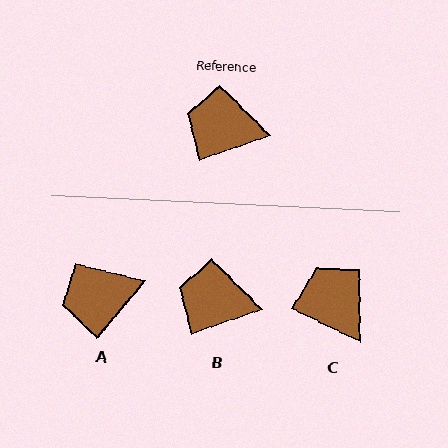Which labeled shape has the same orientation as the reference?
B.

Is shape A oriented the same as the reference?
No, it is off by about 31 degrees.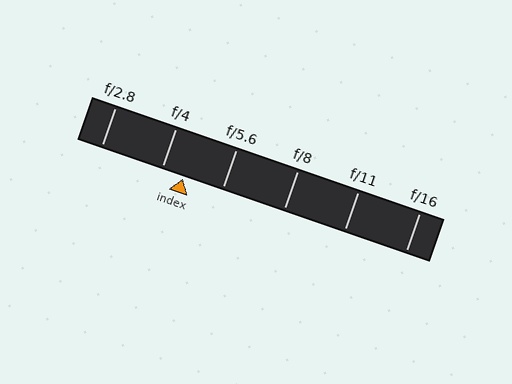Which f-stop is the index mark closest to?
The index mark is closest to f/4.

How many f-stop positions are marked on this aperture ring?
There are 6 f-stop positions marked.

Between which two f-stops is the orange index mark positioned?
The index mark is between f/4 and f/5.6.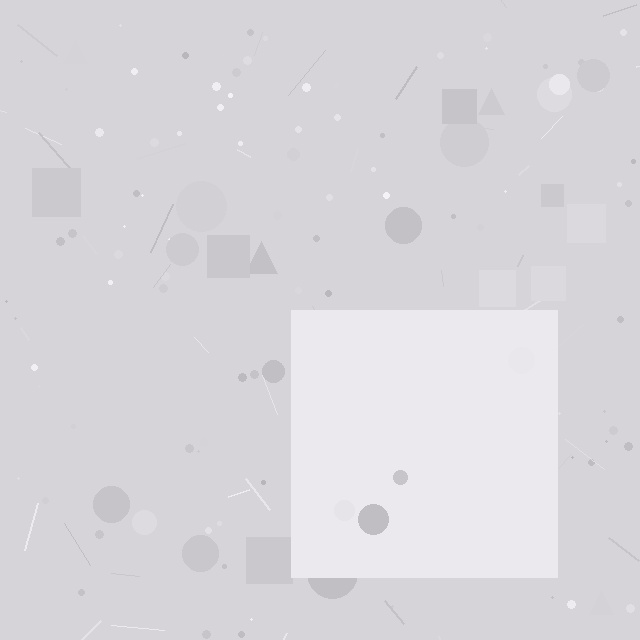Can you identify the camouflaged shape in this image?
The camouflaged shape is a square.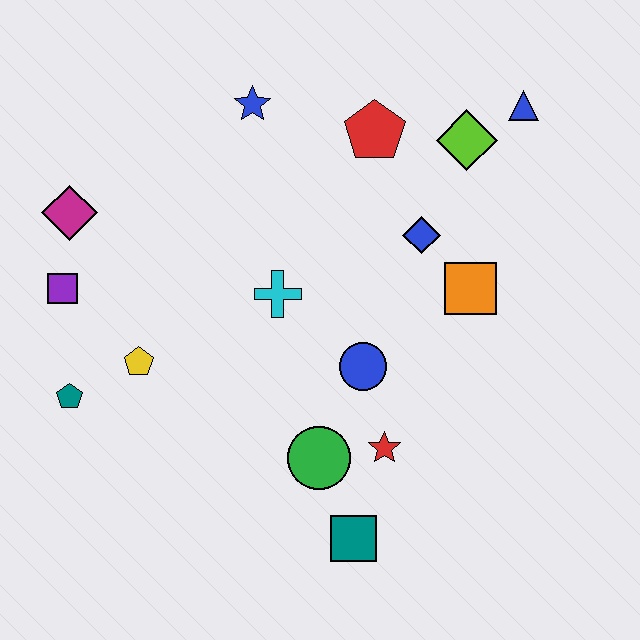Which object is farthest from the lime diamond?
The teal pentagon is farthest from the lime diamond.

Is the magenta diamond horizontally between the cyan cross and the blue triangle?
No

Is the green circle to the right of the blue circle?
No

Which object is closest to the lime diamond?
The blue triangle is closest to the lime diamond.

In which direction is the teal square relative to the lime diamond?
The teal square is below the lime diamond.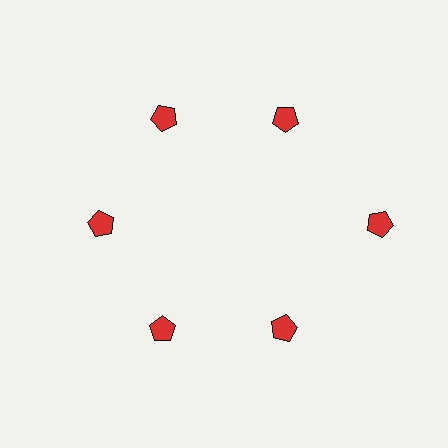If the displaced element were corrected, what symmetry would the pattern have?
It would have 6-fold rotational symmetry — the pattern would map onto itself every 60 degrees.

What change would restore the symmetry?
The symmetry would be restored by moving it inward, back onto the ring so that all 6 pentagons sit at equal angles and equal distance from the center.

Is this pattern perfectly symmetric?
No. The 6 red pentagons are arranged in a ring, but one element near the 3 o'clock position is pushed outward from the center, breaking the 6-fold rotational symmetry.